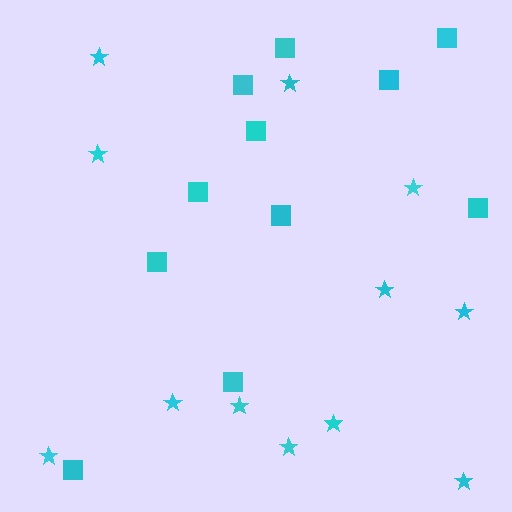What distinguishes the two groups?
There are 2 groups: one group of stars (12) and one group of squares (11).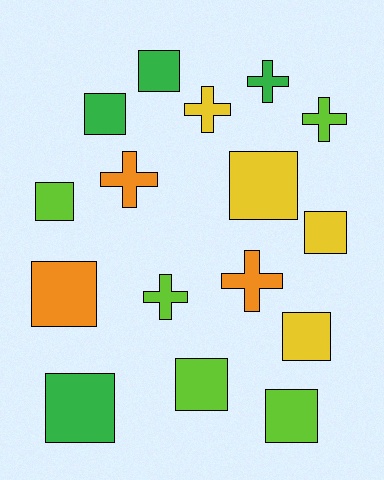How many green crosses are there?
There is 1 green cross.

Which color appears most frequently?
Lime, with 5 objects.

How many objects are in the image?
There are 16 objects.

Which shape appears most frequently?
Square, with 10 objects.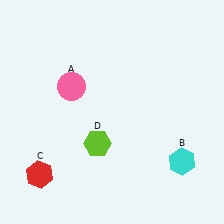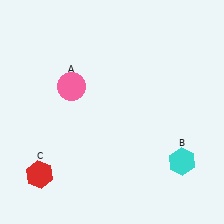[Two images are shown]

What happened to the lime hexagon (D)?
The lime hexagon (D) was removed in Image 2. It was in the bottom-left area of Image 1.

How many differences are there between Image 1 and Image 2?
There is 1 difference between the two images.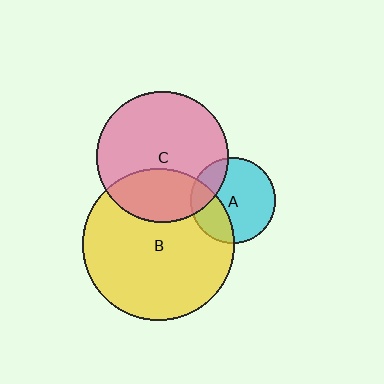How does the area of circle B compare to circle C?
Approximately 1.3 times.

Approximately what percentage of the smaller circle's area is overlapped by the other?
Approximately 30%.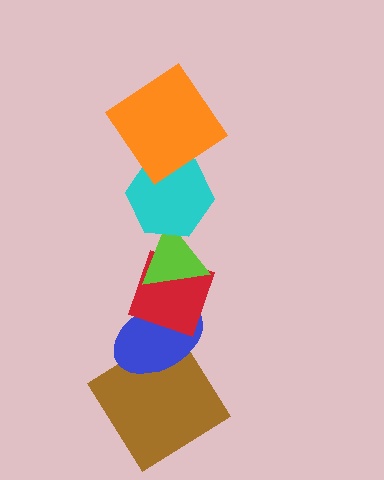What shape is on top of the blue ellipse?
The red diamond is on top of the blue ellipse.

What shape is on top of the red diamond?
The lime triangle is on top of the red diamond.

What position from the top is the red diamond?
The red diamond is 4th from the top.